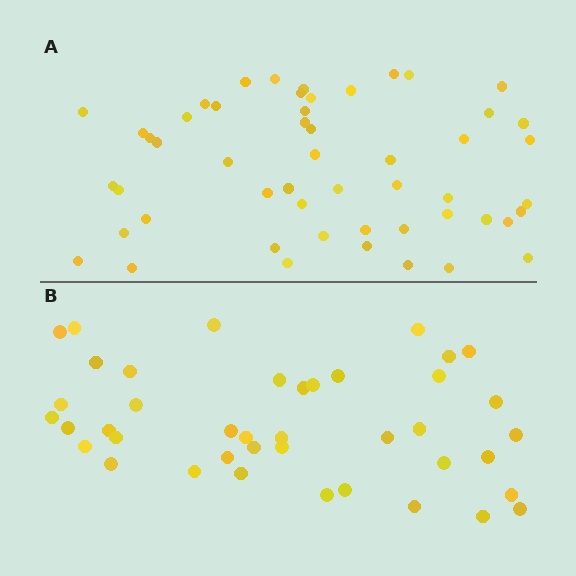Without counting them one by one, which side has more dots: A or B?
Region A (the top region) has more dots.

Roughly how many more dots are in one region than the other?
Region A has roughly 12 or so more dots than region B.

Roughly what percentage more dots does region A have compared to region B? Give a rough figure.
About 25% more.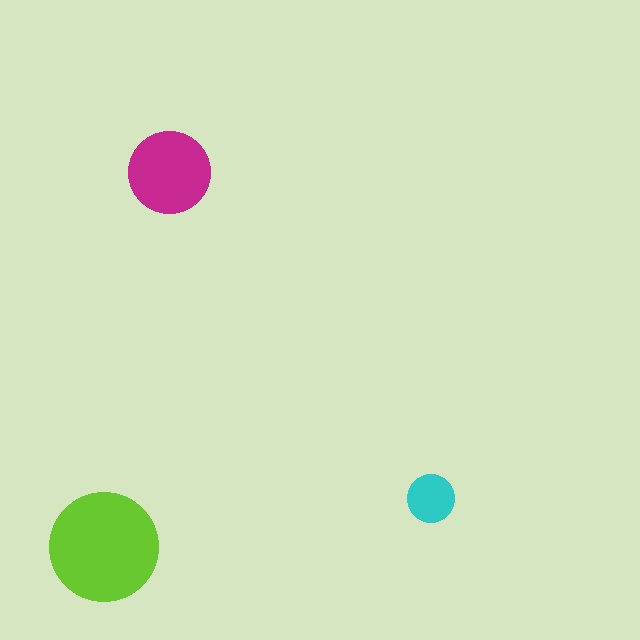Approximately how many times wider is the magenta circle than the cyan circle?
About 1.5 times wider.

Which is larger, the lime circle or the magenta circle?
The lime one.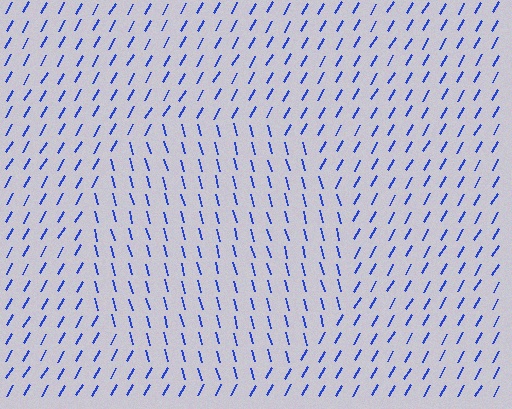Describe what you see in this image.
The image is filled with small blue line segments. A circle region in the image has lines oriented differently from the surrounding lines, creating a visible texture boundary.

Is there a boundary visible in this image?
Yes, there is a texture boundary formed by a change in line orientation.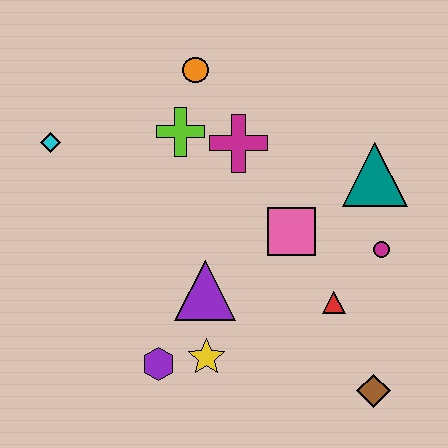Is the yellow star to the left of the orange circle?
No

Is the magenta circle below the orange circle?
Yes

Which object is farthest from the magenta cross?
The brown diamond is farthest from the magenta cross.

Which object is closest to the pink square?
The red triangle is closest to the pink square.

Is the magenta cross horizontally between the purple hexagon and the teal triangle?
Yes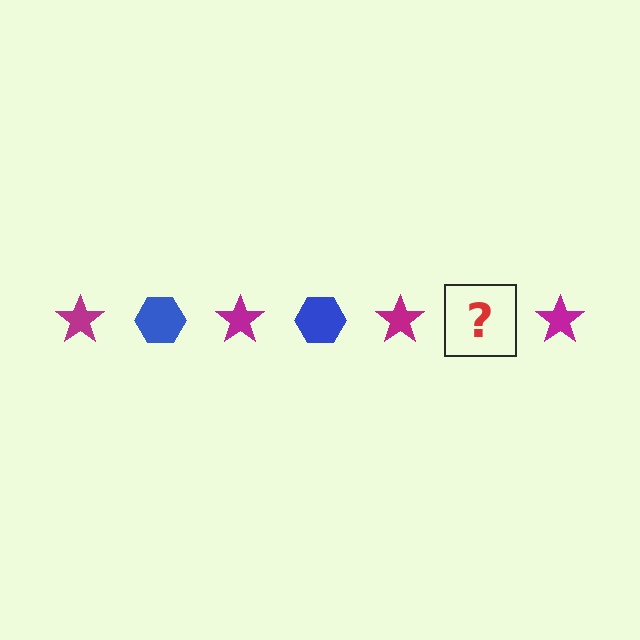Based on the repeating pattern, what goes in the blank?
The blank should be a blue hexagon.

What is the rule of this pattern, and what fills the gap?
The rule is that the pattern alternates between magenta star and blue hexagon. The gap should be filled with a blue hexagon.